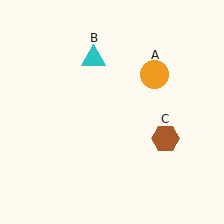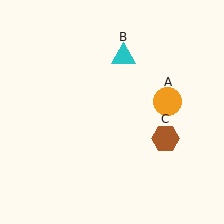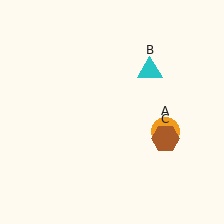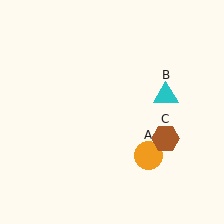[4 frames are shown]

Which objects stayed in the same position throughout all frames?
Brown hexagon (object C) remained stationary.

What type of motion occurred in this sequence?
The orange circle (object A), cyan triangle (object B) rotated clockwise around the center of the scene.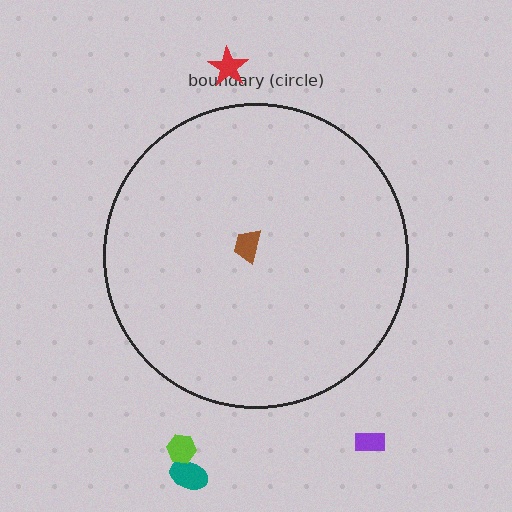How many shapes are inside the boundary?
1 inside, 4 outside.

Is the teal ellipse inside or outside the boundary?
Outside.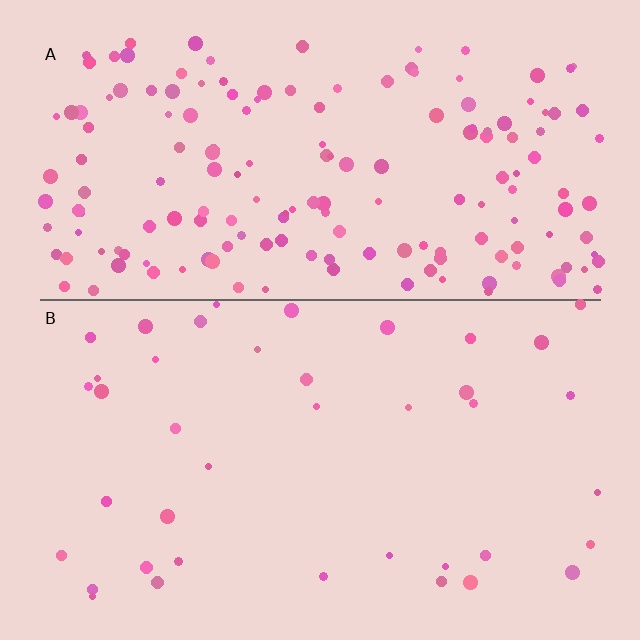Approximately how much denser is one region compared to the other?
Approximately 4.2× — region A over region B.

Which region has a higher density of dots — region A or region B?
A (the top).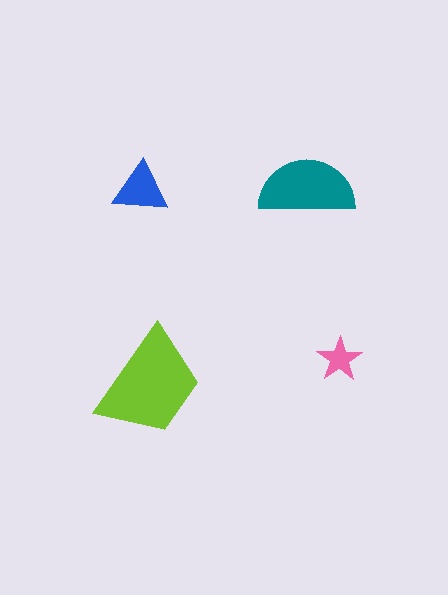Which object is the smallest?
The pink star.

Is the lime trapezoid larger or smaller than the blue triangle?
Larger.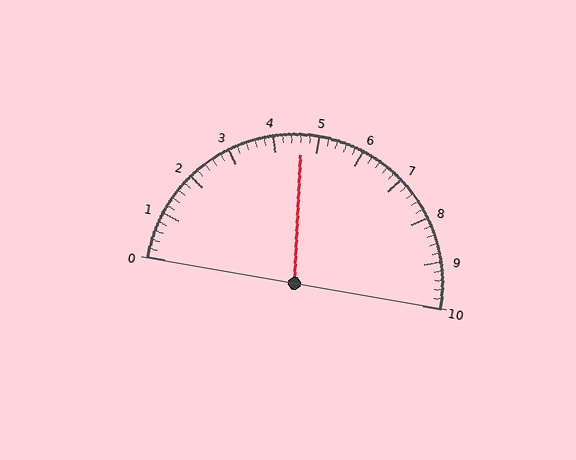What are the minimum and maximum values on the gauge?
The gauge ranges from 0 to 10.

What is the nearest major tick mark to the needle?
The nearest major tick mark is 5.